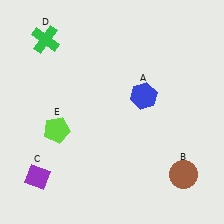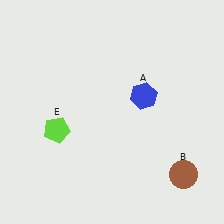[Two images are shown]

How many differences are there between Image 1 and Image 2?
There are 2 differences between the two images.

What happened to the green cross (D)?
The green cross (D) was removed in Image 2. It was in the top-left area of Image 1.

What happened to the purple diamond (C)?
The purple diamond (C) was removed in Image 2. It was in the bottom-left area of Image 1.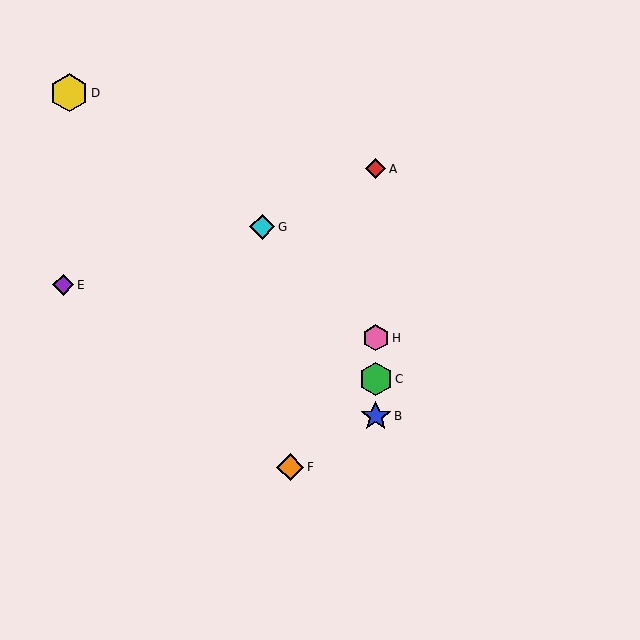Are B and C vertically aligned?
Yes, both are at x≈376.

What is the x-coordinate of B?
Object B is at x≈376.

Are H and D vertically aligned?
No, H is at x≈376 and D is at x≈69.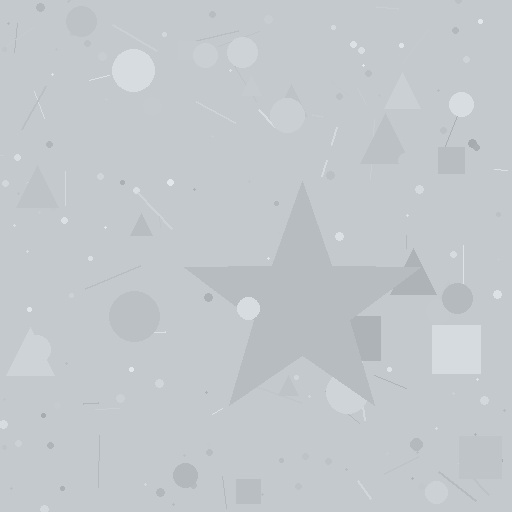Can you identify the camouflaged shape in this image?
The camouflaged shape is a star.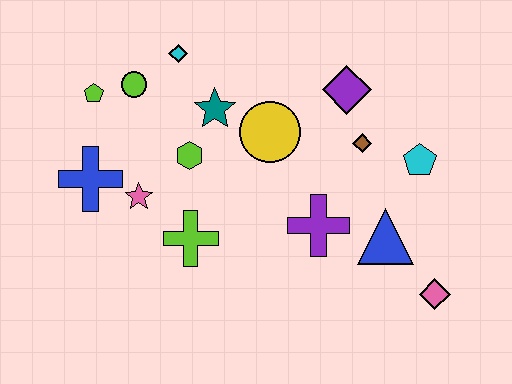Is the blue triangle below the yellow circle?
Yes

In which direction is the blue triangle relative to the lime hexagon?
The blue triangle is to the right of the lime hexagon.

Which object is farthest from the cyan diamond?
The pink diamond is farthest from the cyan diamond.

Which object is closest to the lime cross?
The pink star is closest to the lime cross.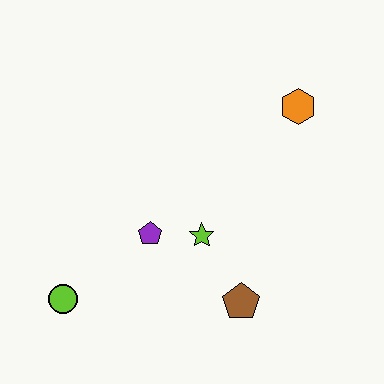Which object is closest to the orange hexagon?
The lime star is closest to the orange hexagon.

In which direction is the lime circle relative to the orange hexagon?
The lime circle is to the left of the orange hexagon.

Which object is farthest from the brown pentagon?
The orange hexagon is farthest from the brown pentagon.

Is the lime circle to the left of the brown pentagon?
Yes